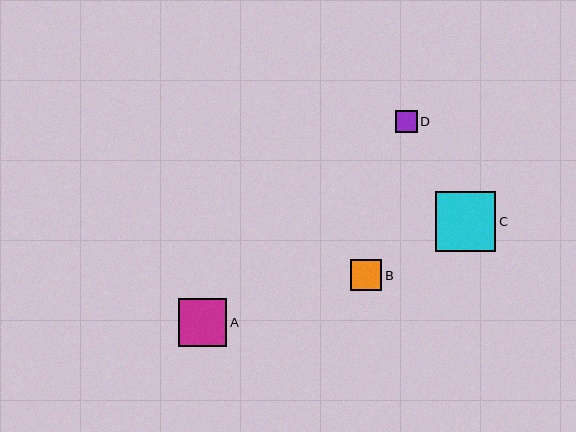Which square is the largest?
Square C is the largest with a size of approximately 61 pixels.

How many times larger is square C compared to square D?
Square C is approximately 2.8 times the size of square D.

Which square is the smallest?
Square D is the smallest with a size of approximately 22 pixels.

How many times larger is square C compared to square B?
Square C is approximately 1.9 times the size of square B.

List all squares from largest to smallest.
From largest to smallest: C, A, B, D.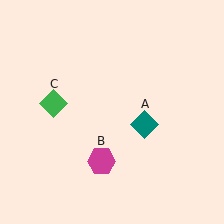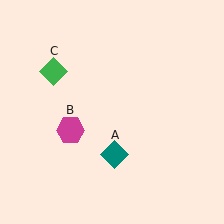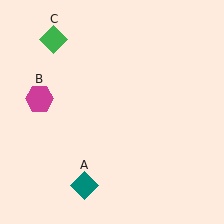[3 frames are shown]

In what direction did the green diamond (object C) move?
The green diamond (object C) moved up.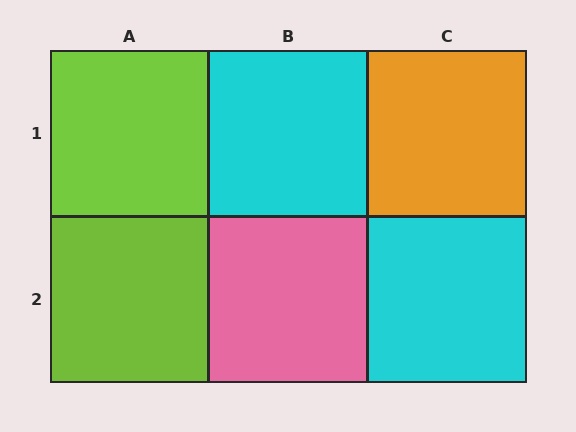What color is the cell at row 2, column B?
Pink.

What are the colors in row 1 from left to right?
Lime, cyan, orange.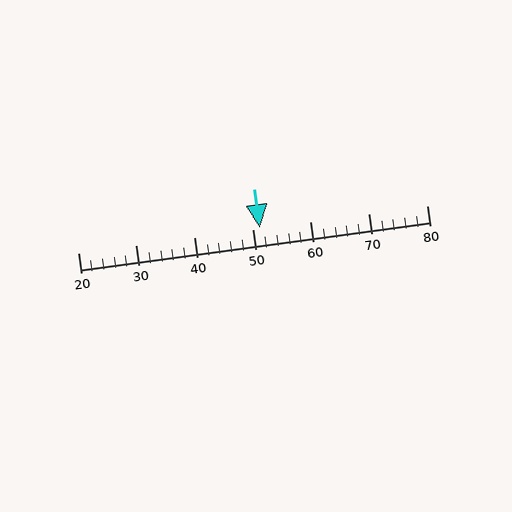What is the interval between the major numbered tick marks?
The major tick marks are spaced 10 units apart.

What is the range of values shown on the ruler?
The ruler shows values from 20 to 80.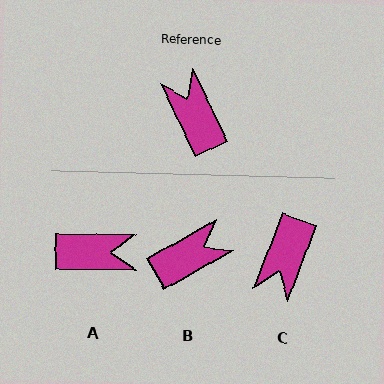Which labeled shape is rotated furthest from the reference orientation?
C, about 133 degrees away.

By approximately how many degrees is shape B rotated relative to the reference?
Approximately 86 degrees clockwise.